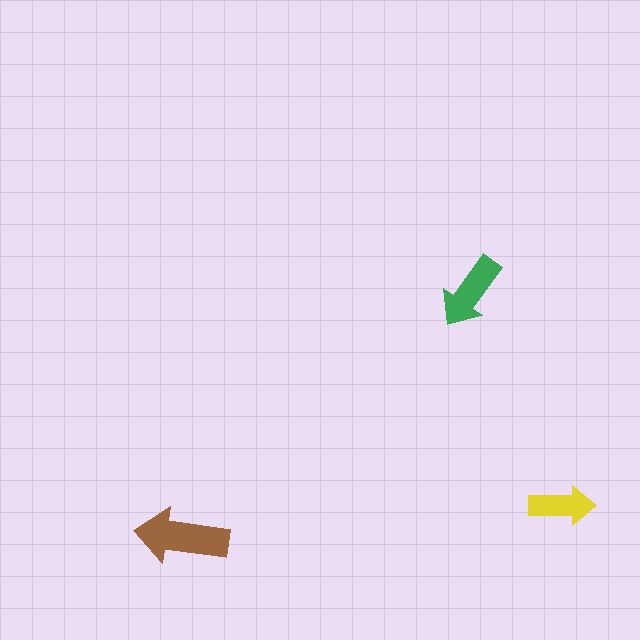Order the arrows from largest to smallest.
the brown one, the green one, the yellow one.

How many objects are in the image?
There are 3 objects in the image.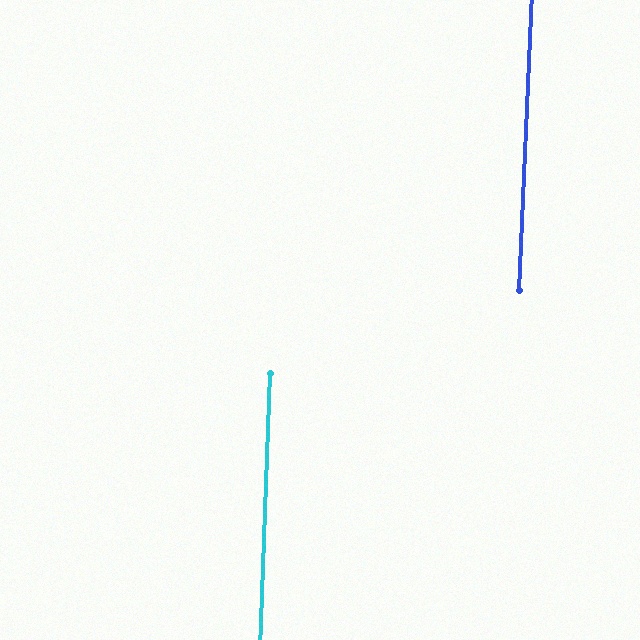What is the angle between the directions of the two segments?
Approximately 0 degrees.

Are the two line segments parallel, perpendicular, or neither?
Parallel — their directions differ by only 0.5°.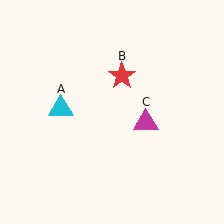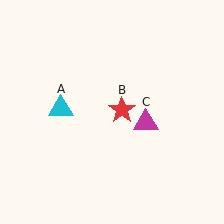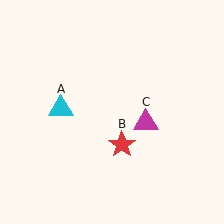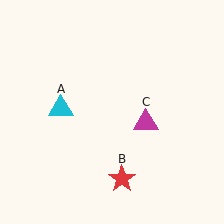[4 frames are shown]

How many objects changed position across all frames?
1 object changed position: red star (object B).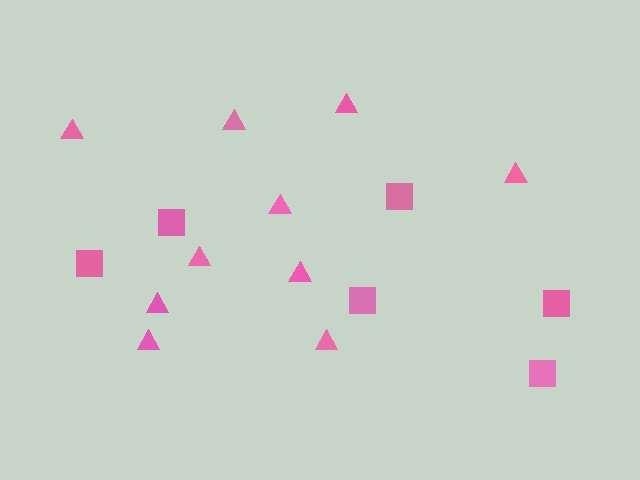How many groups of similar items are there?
There are 2 groups: one group of triangles (10) and one group of squares (6).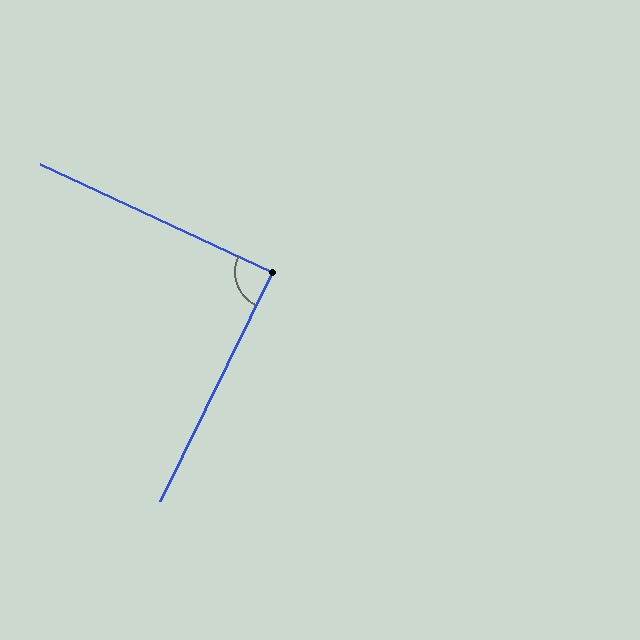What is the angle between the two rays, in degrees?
Approximately 89 degrees.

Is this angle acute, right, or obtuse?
It is approximately a right angle.